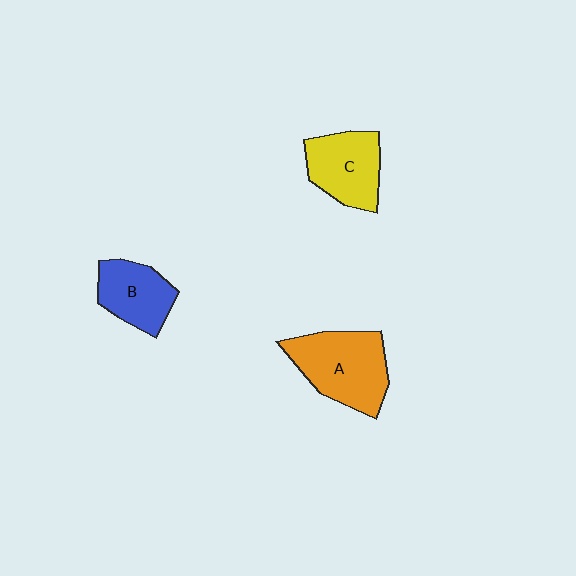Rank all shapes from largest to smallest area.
From largest to smallest: A (orange), C (yellow), B (blue).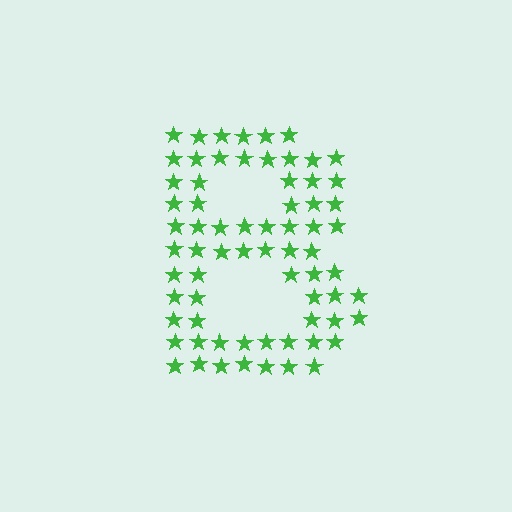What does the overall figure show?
The overall figure shows the letter B.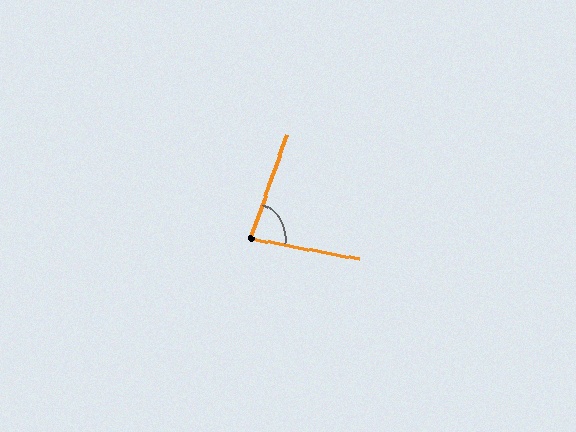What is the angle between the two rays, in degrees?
Approximately 81 degrees.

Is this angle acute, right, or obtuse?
It is acute.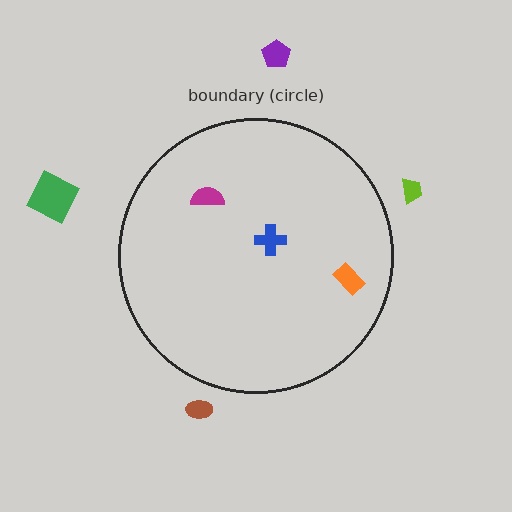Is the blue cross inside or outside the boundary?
Inside.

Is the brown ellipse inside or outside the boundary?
Outside.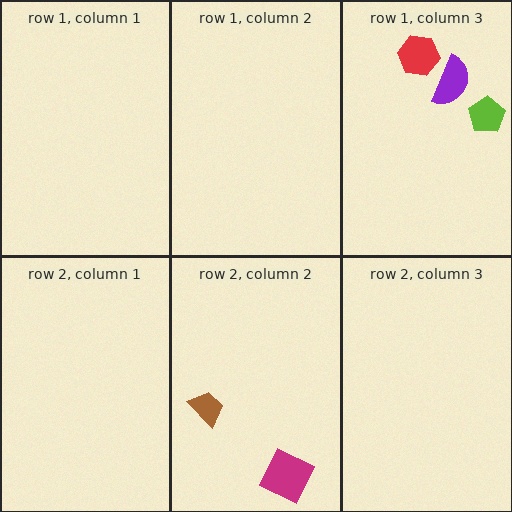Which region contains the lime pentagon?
The row 1, column 3 region.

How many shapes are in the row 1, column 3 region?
3.